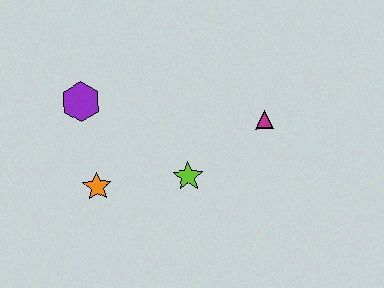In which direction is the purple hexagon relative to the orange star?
The purple hexagon is above the orange star.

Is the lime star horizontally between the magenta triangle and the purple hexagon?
Yes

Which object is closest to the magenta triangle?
The lime star is closest to the magenta triangle.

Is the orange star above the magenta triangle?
No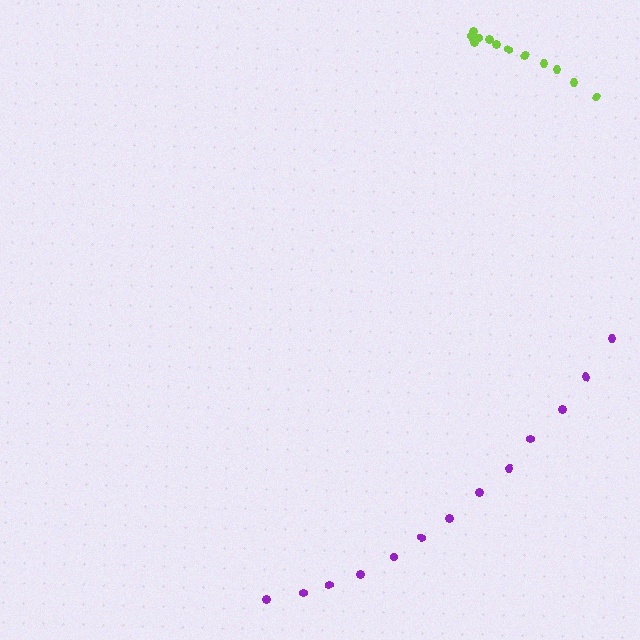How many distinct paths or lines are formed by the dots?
There are 2 distinct paths.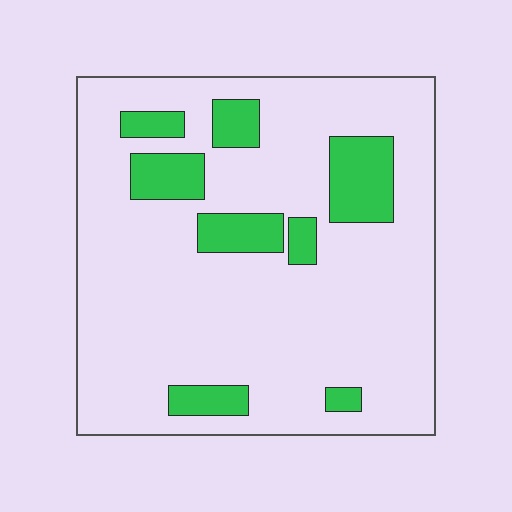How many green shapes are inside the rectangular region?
8.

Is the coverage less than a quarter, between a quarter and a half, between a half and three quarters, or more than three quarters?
Less than a quarter.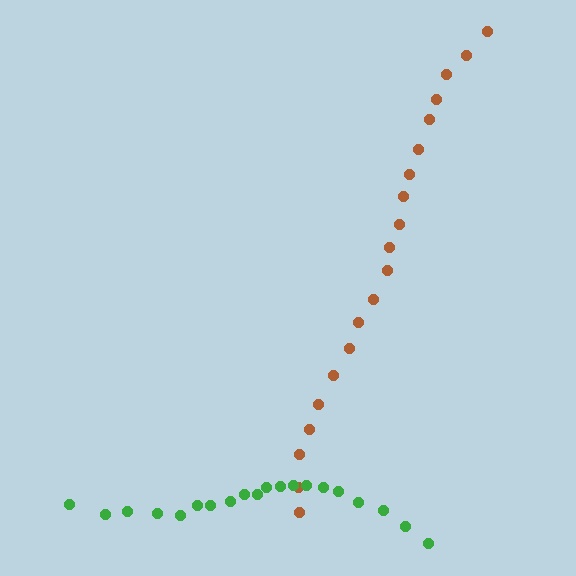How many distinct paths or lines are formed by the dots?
There are 2 distinct paths.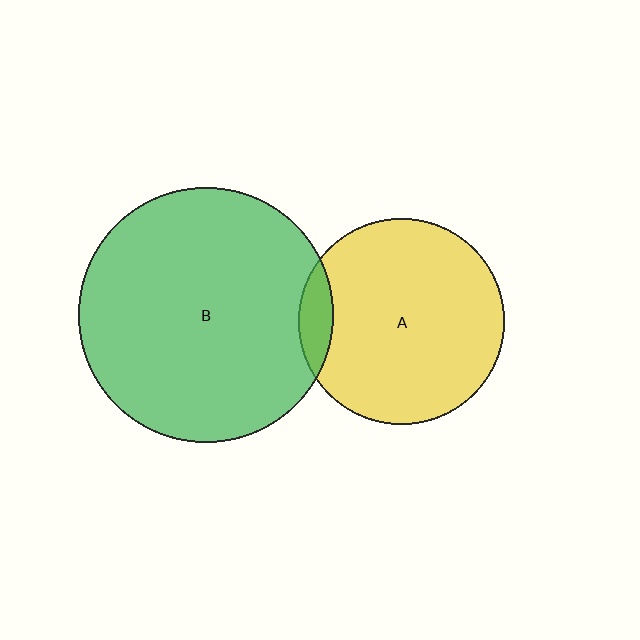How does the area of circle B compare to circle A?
Approximately 1.5 times.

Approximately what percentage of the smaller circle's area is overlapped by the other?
Approximately 10%.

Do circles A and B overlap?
Yes.